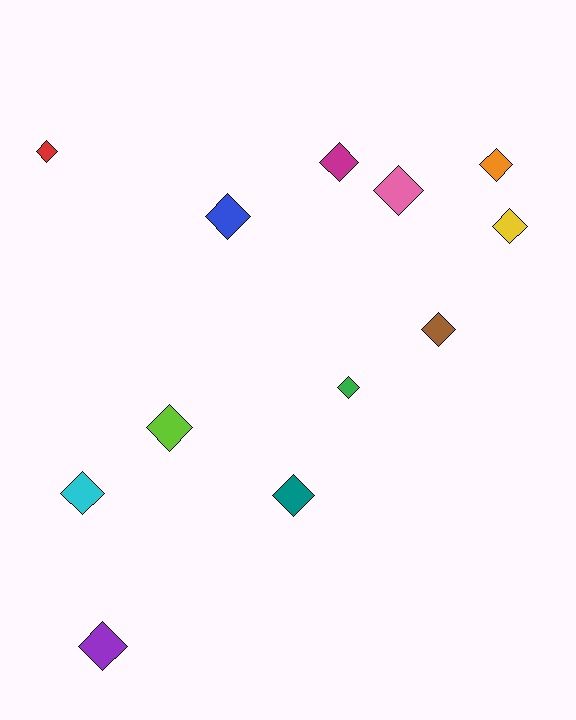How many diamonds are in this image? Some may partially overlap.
There are 12 diamonds.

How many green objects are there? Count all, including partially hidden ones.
There is 1 green object.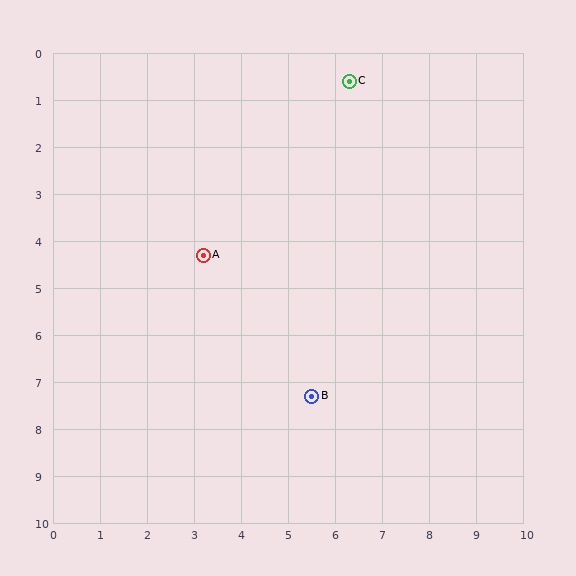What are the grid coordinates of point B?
Point B is at approximately (5.5, 7.3).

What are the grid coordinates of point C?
Point C is at approximately (6.3, 0.6).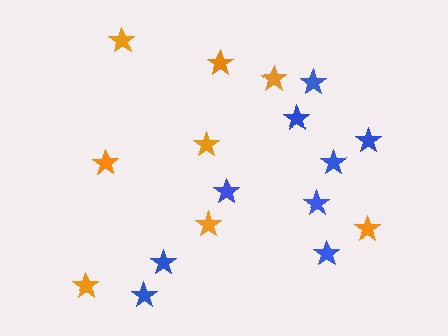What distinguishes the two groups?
There are 2 groups: one group of blue stars (9) and one group of orange stars (8).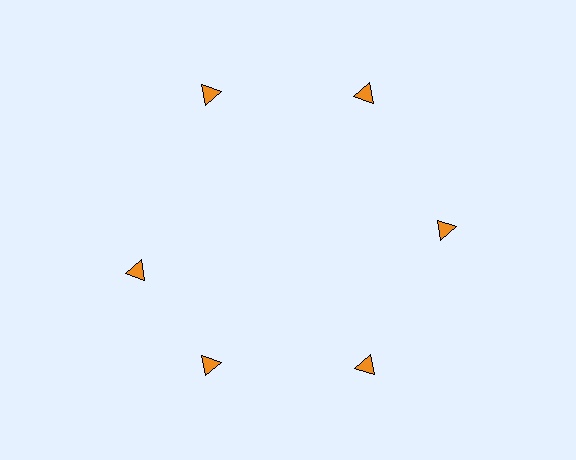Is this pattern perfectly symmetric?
No. The 6 orange triangles are arranged in a ring, but one element near the 9 o'clock position is rotated out of alignment along the ring, breaking the 6-fold rotational symmetry.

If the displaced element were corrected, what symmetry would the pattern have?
It would have 6-fold rotational symmetry — the pattern would map onto itself every 60 degrees.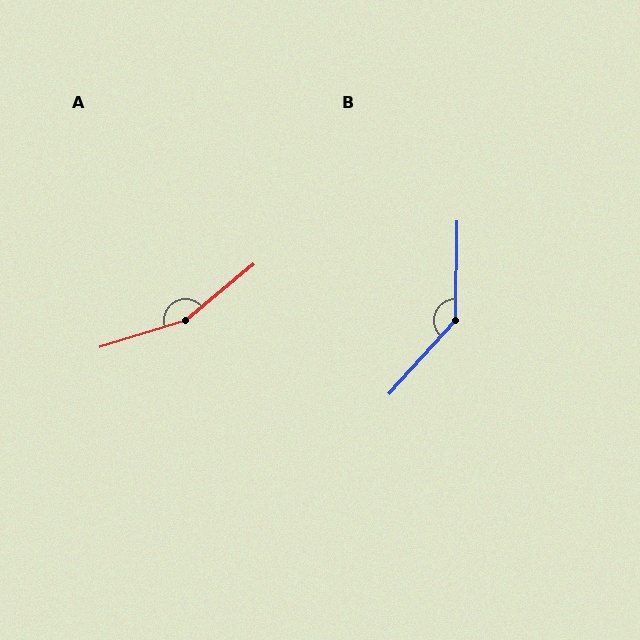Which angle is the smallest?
B, at approximately 138 degrees.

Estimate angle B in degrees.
Approximately 138 degrees.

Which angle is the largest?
A, at approximately 158 degrees.